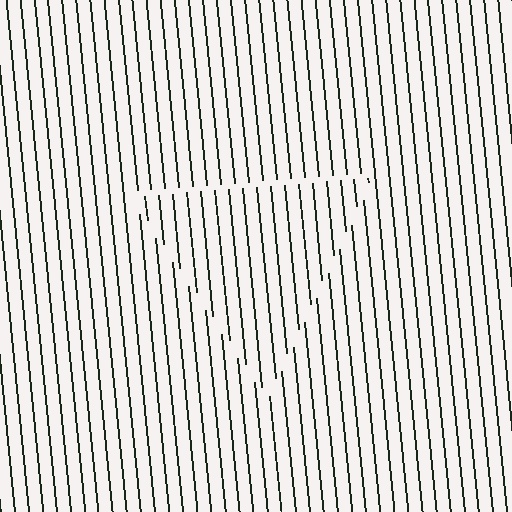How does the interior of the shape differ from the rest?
The interior of the shape contains the same grating, shifted by half a period — the contour is defined by the phase discontinuity where line-ends from the inner and outer gratings abut.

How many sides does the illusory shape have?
3 sides — the line-ends trace a triangle.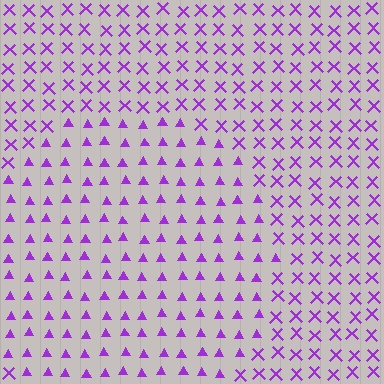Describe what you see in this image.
The image is filled with small purple elements arranged in a uniform grid. A circle-shaped region contains triangles, while the surrounding area contains X marks. The boundary is defined purely by the change in element shape.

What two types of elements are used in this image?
The image uses triangles inside the circle region and X marks outside it.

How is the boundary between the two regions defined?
The boundary is defined by a change in element shape: triangles inside vs. X marks outside. All elements share the same color and spacing.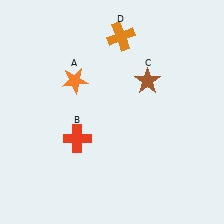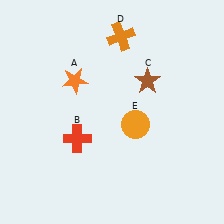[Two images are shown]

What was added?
An orange circle (E) was added in Image 2.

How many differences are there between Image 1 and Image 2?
There is 1 difference between the two images.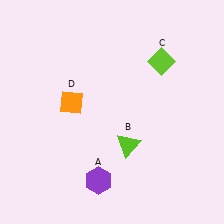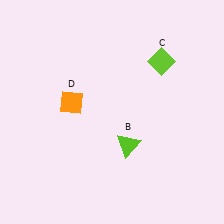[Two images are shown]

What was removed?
The purple hexagon (A) was removed in Image 2.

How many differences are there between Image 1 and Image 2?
There is 1 difference between the two images.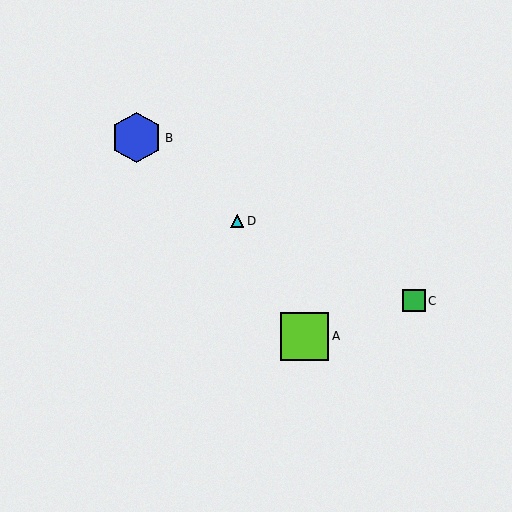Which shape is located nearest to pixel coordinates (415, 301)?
The green square (labeled C) at (414, 301) is nearest to that location.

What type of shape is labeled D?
Shape D is a cyan triangle.